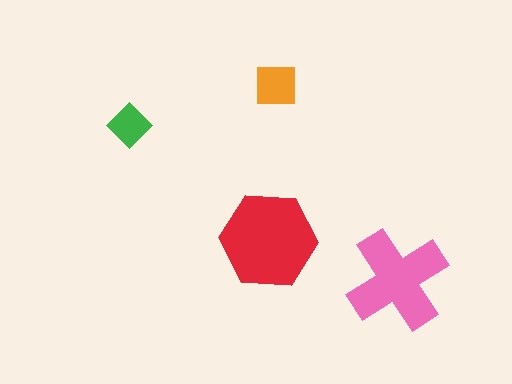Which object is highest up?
The orange square is topmost.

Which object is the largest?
The red hexagon.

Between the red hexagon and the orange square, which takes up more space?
The red hexagon.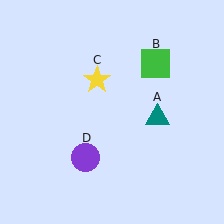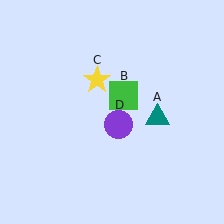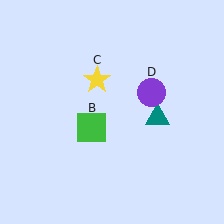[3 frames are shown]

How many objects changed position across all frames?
2 objects changed position: green square (object B), purple circle (object D).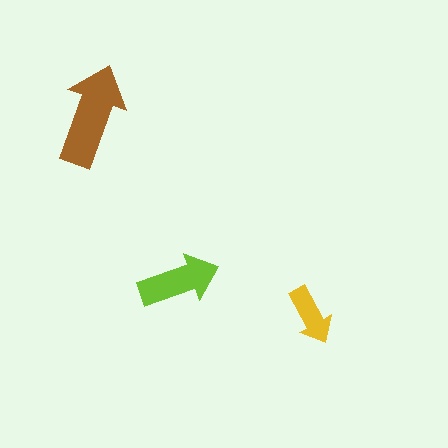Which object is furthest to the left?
The brown arrow is leftmost.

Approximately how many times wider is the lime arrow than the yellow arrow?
About 1.5 times wider.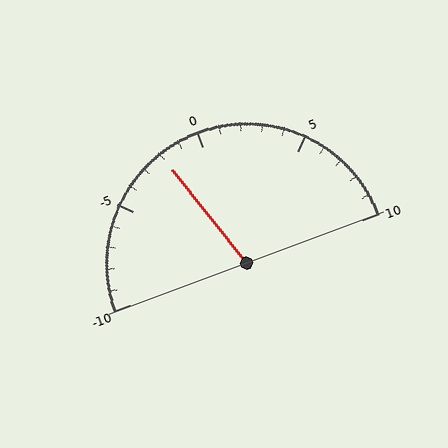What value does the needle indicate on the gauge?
The needle indicates approximately -2.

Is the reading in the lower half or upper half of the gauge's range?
The reading is in the lower half of the range (-10 to 10).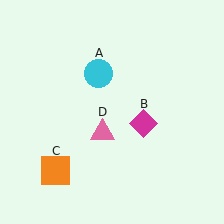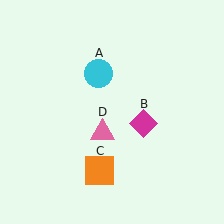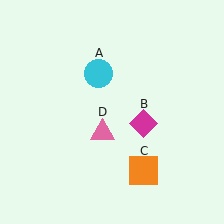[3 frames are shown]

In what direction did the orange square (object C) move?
The orange square (object C) moved right.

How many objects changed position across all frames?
1 object changed position: orange square (object C).